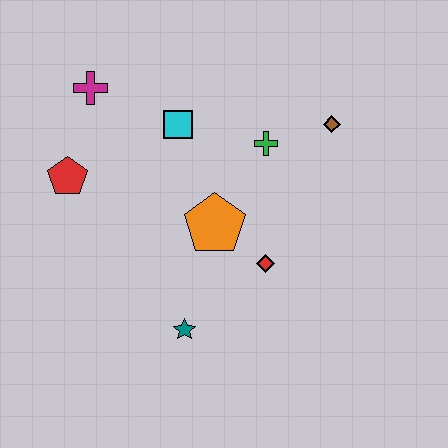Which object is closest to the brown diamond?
The green cross is closest to the brown diamond.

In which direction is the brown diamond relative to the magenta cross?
The brown diamond is to the right of the magenta cross.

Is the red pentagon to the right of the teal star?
No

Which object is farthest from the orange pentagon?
The magenta cross is farthest from the orange pentagon.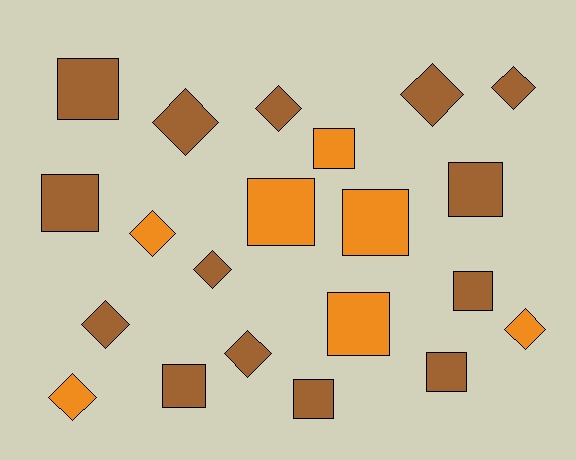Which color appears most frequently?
Brown, with 14 objects.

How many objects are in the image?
There are 21 objects.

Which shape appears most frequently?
Square, with 11 objects.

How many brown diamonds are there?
There are 7 brown diamonds.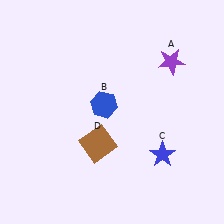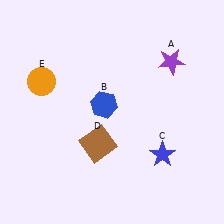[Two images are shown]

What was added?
An orange circle (E) was added in Image 2.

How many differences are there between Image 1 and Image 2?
There is 1 difference between the two images.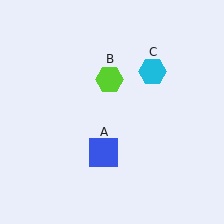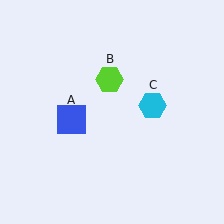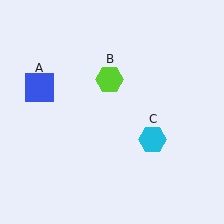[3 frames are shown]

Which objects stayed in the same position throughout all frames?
Lime hexagon (object B) remained stationary.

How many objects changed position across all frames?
2 objects changed position: blue square (object A), cyan hexagon (object C).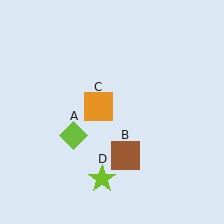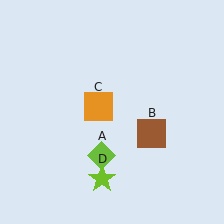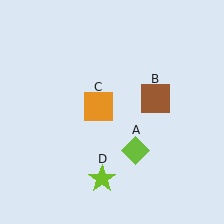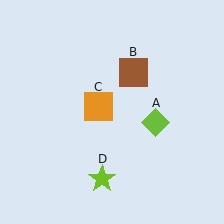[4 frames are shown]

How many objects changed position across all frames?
2 objects changed position: lime diamond (object A), brown square (object B).